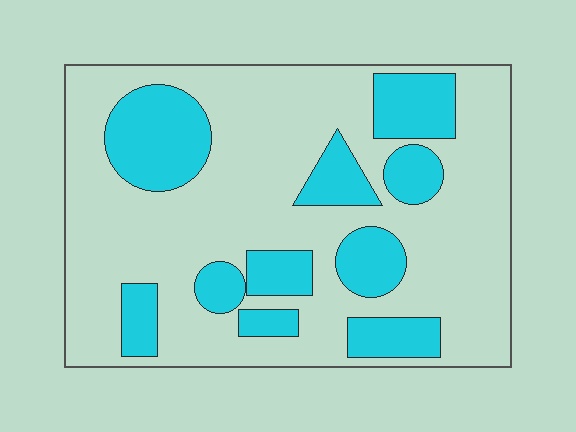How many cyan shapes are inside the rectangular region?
10.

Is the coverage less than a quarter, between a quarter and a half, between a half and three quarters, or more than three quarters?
Between a quarter and a half.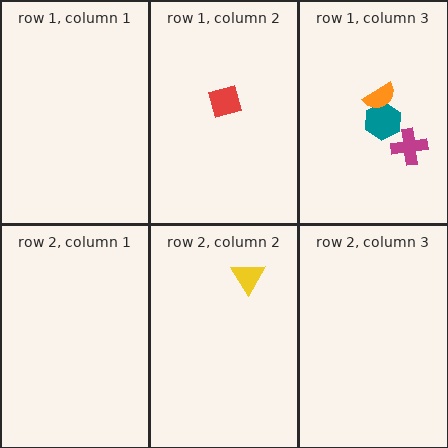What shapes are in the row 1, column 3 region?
The teal hexagon, the magenta cross, the orange semicircle.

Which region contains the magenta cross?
The row 1, column 3 region.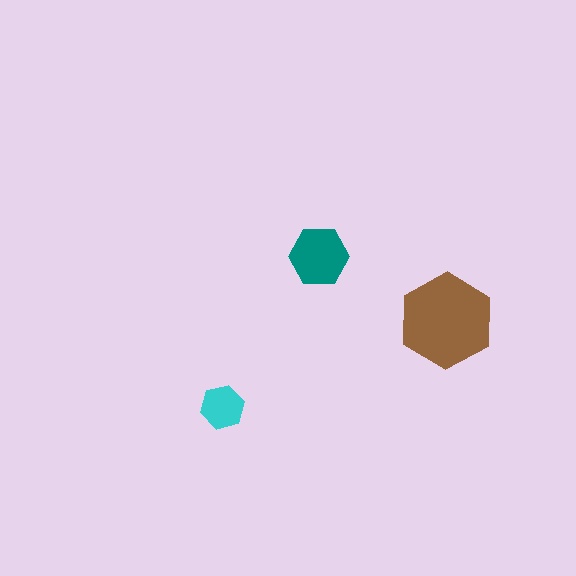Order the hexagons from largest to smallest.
the brown one, the teal one, the cyan one.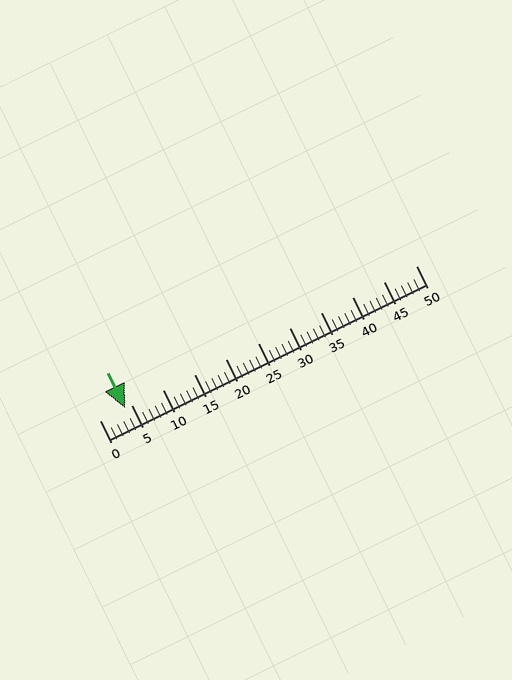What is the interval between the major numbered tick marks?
The major tick marks are spaced 5 units apart.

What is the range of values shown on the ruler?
The ruler shows values from 0 to 50.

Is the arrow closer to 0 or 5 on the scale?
The arrow is closer to 5.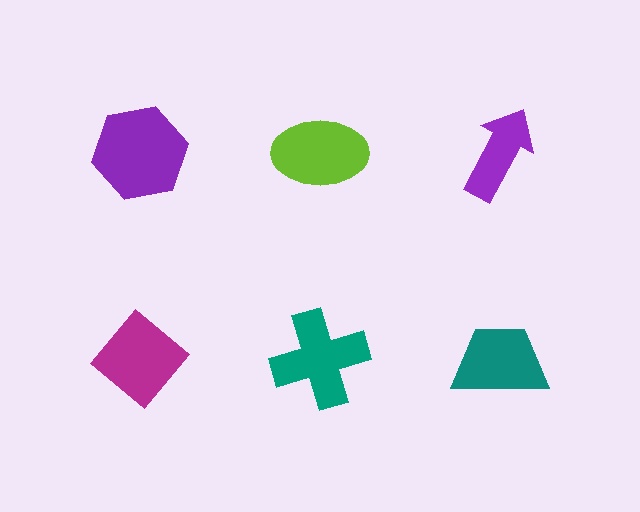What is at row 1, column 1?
A purple hexagon.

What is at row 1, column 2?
A lime ellipse.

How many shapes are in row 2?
3 shapes.